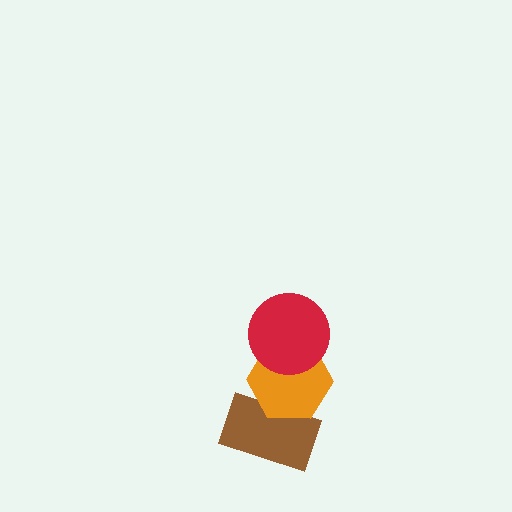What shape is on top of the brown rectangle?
The orange hexagon is on top of the brown rectangle.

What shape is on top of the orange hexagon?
The red circle is on top of the orange hexagon.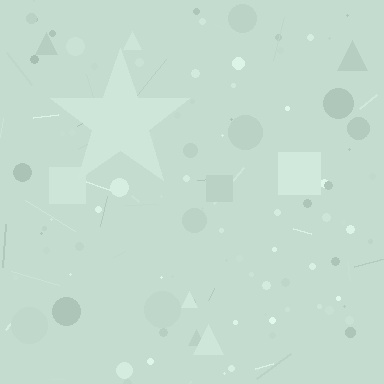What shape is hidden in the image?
A star is hidden in the image.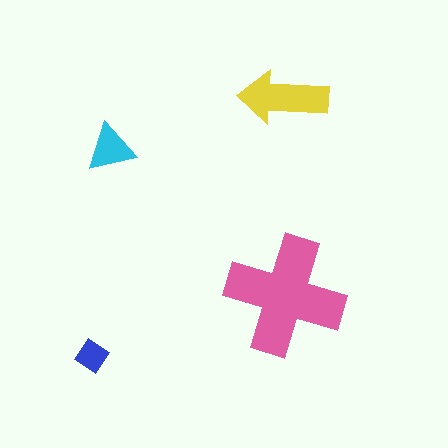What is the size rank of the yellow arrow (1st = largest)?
2nd.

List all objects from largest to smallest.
The pink cross, the yellow arrow, the cyan triangle, the blue diamond.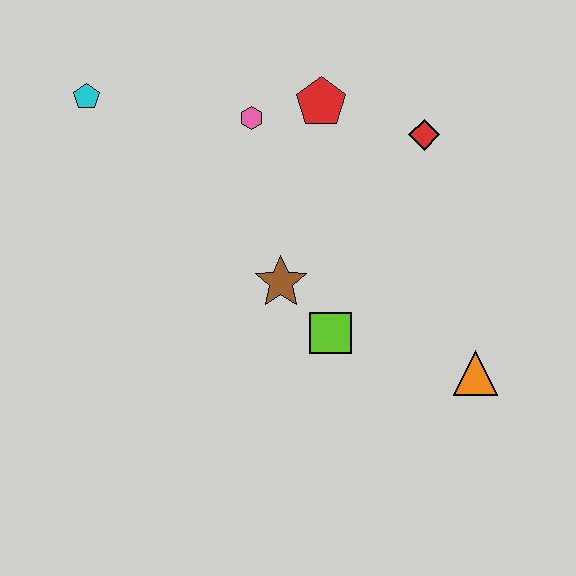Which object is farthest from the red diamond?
The cyan pentagon is farthest from the red diamond.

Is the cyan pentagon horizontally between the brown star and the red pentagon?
No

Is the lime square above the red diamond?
No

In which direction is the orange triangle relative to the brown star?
The orange triangle is to the right of the brown star.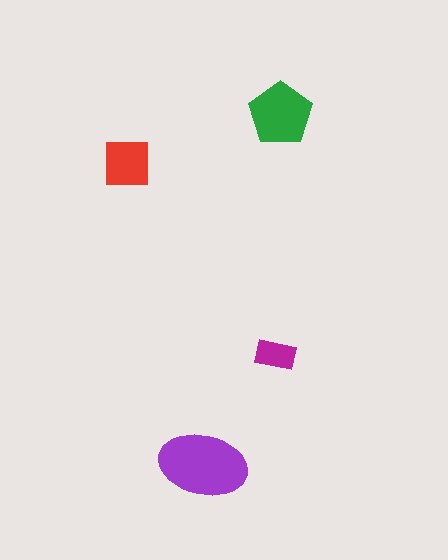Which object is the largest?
The purple ellipse.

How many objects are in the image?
There are 4 objects in the image.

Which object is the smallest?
The magenta rectangle.